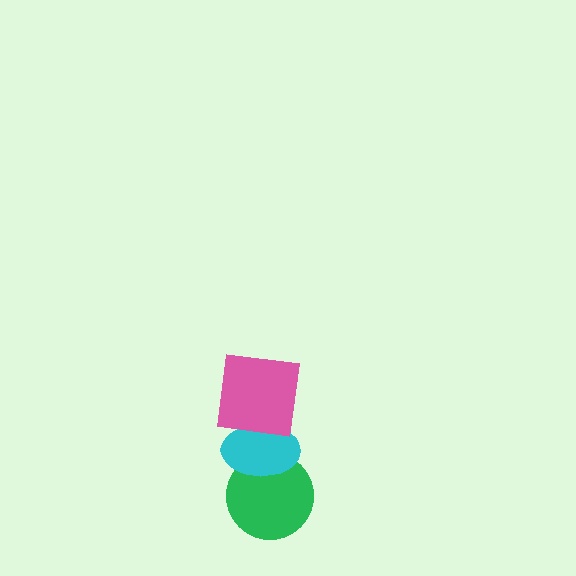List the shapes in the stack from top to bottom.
From top to bottom: the pink square, the cyan ellipse, the green circle.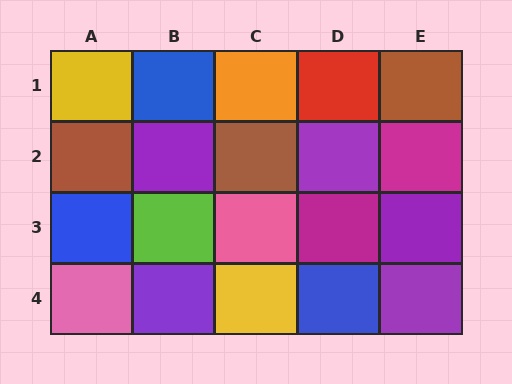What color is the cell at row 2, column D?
Purple.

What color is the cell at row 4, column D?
Blue.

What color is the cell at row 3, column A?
Blue.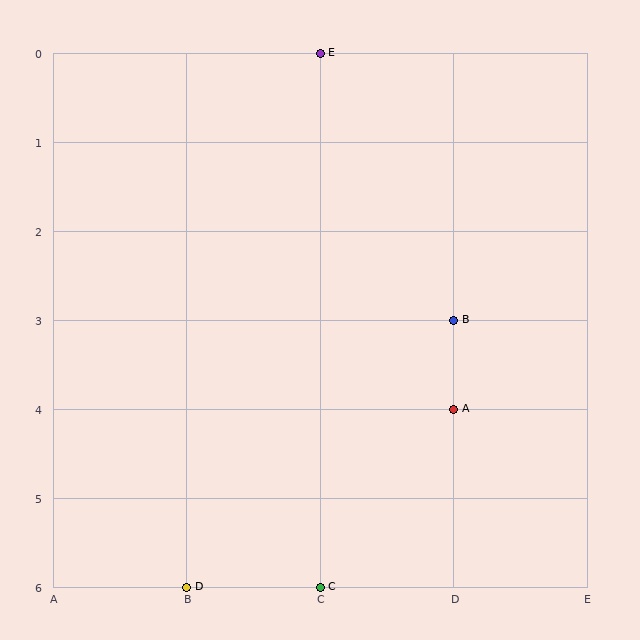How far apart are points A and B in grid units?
Points A and B are 1 row apart.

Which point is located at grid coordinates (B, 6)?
Point D is at (B, 6).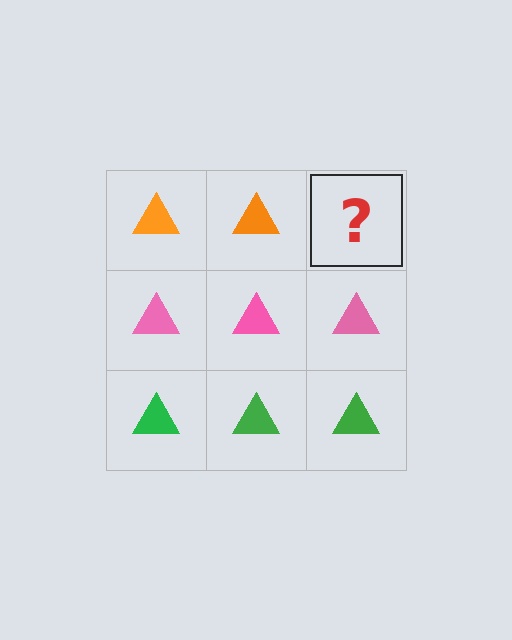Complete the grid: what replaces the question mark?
The question mark should be replaced with an orange triangle.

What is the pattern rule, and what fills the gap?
The rule is that each row has a consistent color. The gap should be filled with an orange triangle.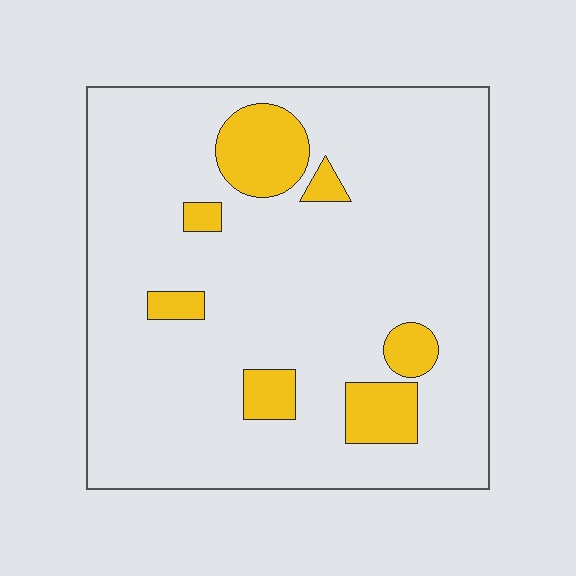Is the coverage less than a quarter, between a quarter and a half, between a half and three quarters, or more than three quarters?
Less than a quarter.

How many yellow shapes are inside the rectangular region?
7.